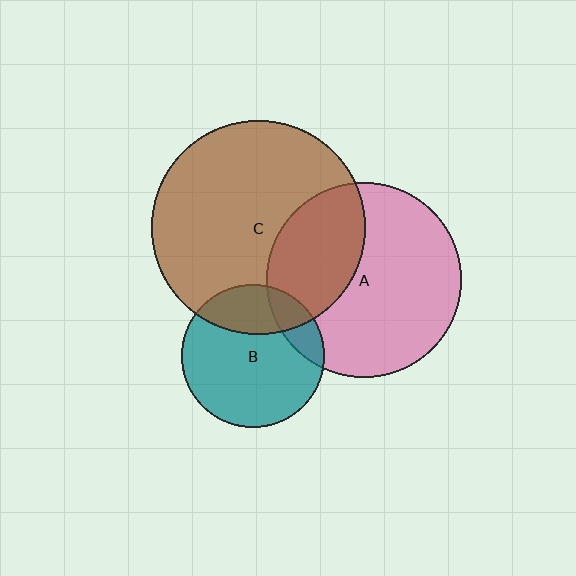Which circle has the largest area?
Circle C (brown).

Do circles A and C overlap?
Yes.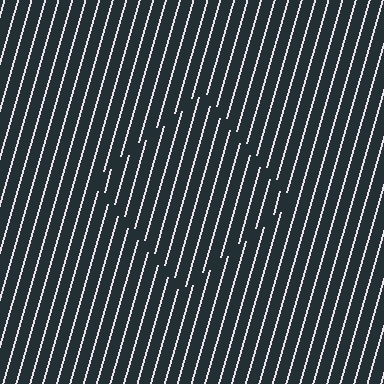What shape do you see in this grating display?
An illusory square. The interior of the shape contains the same grating, shifted by half a period — the contour is defined by the phase discontinuity where line-ends from the inner and outer gratings abut.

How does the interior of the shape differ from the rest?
The interior of the shape contains the same grating, shifted by half a period — the contour is defined by the phase discontinuity where line-ends from the inner and outer gratings abut.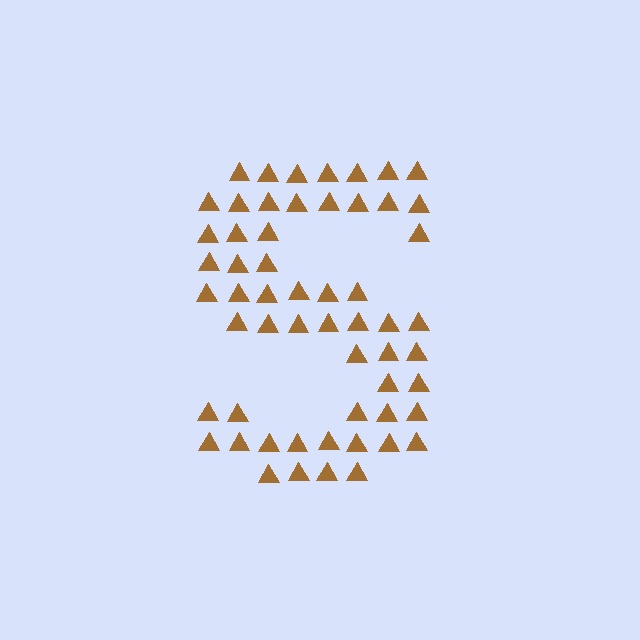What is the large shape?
The large shape is the letter S.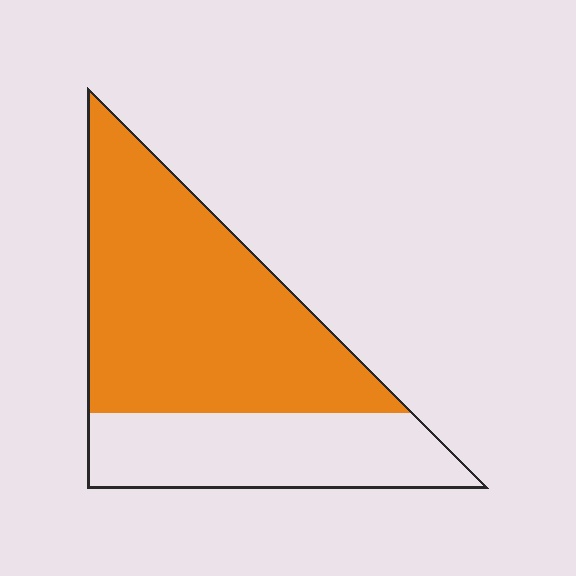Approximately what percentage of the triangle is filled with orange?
Approximately 65%.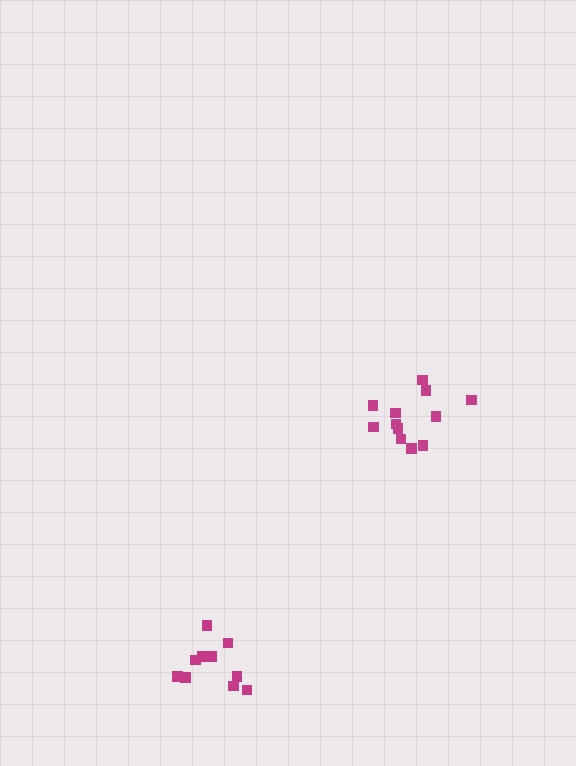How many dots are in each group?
Group 1: 11 dots, Group 2: 12 dots (23 total).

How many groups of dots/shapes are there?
There are 2 groups.